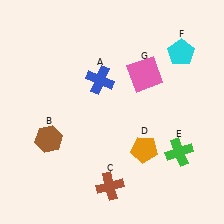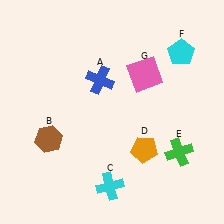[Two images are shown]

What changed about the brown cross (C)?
In Image 1, C is brown. In Image 2, it changed to cyan.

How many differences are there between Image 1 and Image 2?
There is 1 difference between the two images.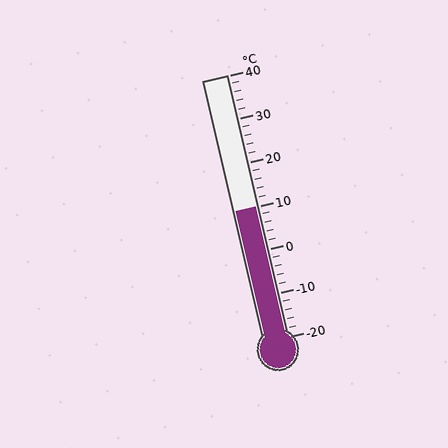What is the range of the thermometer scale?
The thermometer scale ranges from -20°C to 40°C.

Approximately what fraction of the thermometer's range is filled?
The thermometer is filled to approximately 50% of its range.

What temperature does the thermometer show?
The thermometer shows approximately 10°C.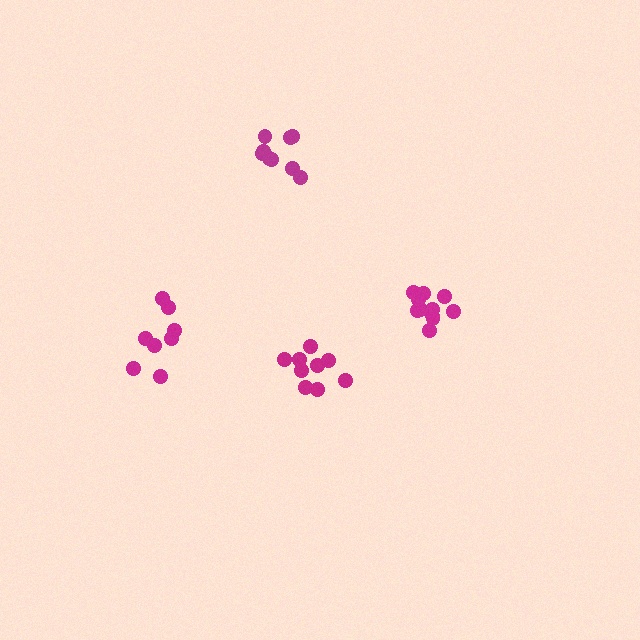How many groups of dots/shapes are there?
There are 4 groups.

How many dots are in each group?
Group 1: 9 dots, Group 2: 9 dots, Group 3: 12 dots, Group 4: 8 dots (38 total).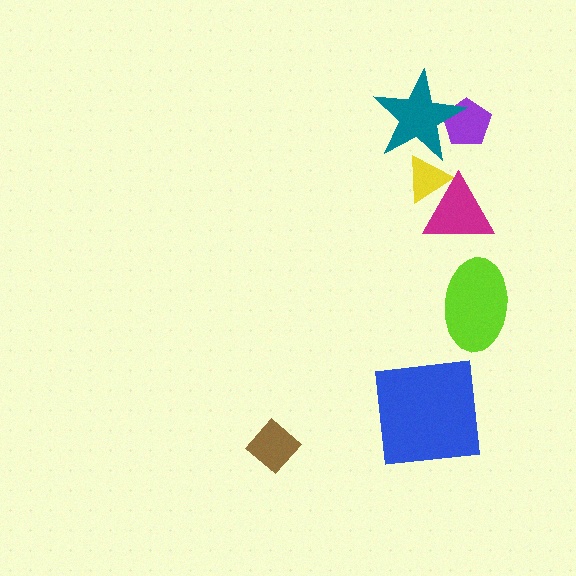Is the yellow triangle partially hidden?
Yes, it is partially covered by another shape.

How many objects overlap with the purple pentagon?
1 object overlaps with the purple pentagon.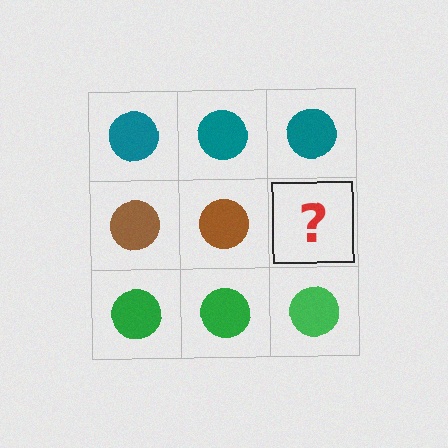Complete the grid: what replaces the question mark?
The question mark should be replaced with a brown circle.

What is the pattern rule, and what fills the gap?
The rule is that each row has a consistent color. The gap should be filled with a brown circle.